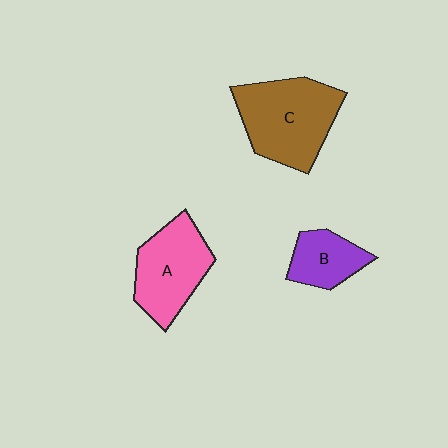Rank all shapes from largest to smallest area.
From largest to smallest: C (brown), A (pink), B (purple).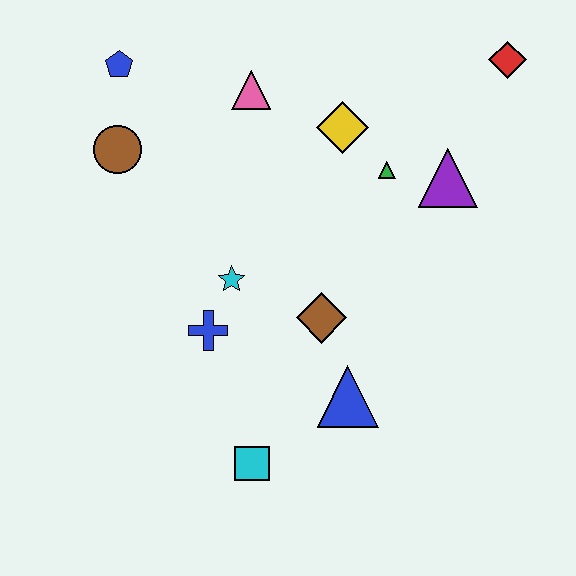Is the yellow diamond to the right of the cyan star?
Yes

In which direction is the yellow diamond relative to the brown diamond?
The yellow diamond is above the brown diamond.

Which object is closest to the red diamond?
The purple triangle is closest to the red diamond.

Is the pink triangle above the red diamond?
No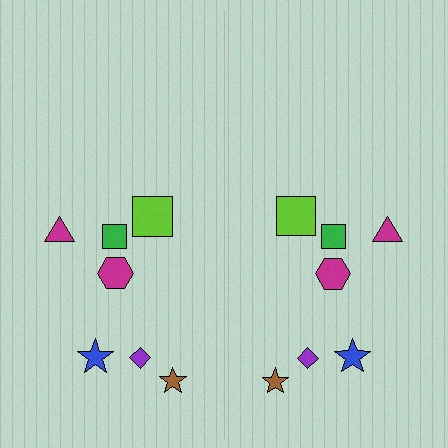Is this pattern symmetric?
Yes, this pattern has bilateral (reflection) symmetry.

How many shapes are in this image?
There are 14 shapes in this image.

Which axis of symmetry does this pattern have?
The pattern has a vertical axis of symmetry running through the center of the image.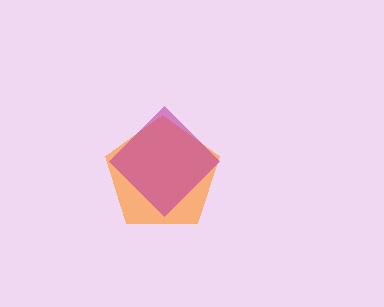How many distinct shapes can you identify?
There are 2 distinct shapes: an orange pentagon, a magenta diamond.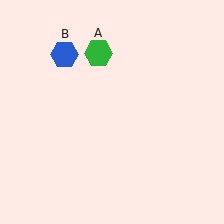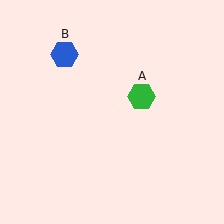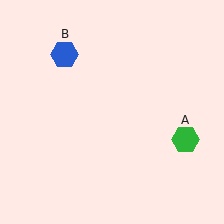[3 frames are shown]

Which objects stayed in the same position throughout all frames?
Blue hexagon (object B) remained stationary.